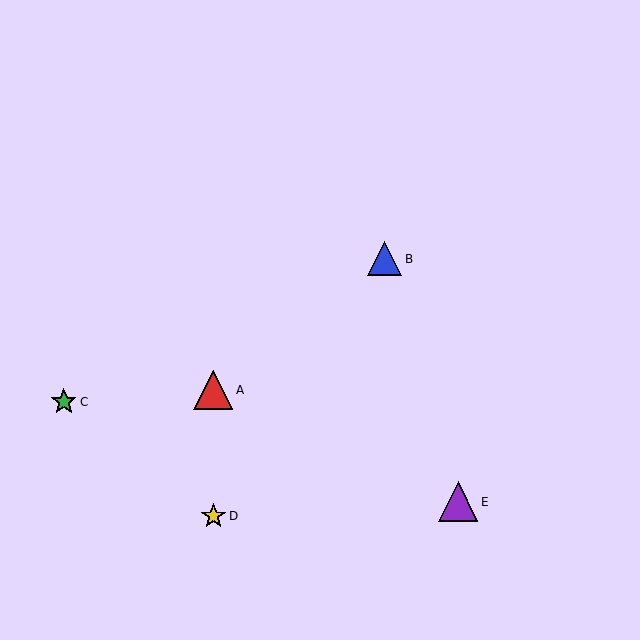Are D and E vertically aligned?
No, D is at x≈213 and E is at x≈458.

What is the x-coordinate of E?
Object E is at x≈458.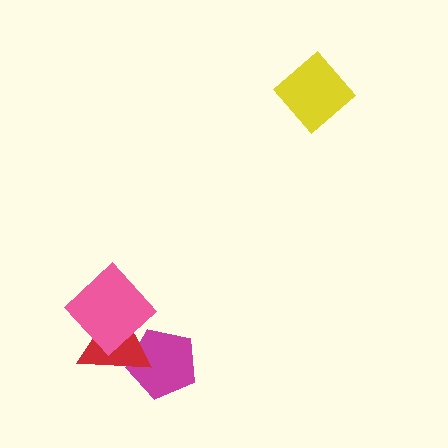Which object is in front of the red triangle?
The pink diamond is in front of the red triangle.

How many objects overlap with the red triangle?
2 objects overlap with the red triangle.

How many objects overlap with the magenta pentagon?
1 object overlaps with the magenta pentagon.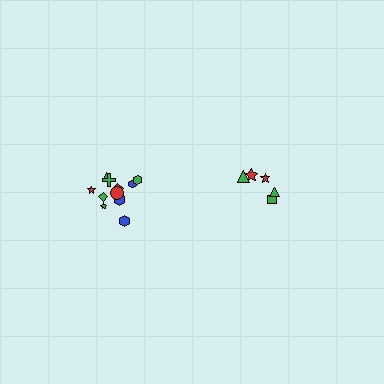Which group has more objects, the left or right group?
The left group.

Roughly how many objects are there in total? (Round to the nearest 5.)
Roughly 15 objects in total.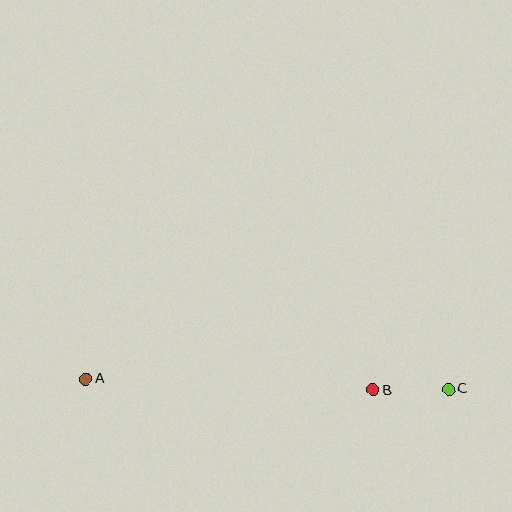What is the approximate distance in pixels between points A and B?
The distance between A and B is approximately 288 pixels.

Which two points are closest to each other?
Points B and C are closest to each other.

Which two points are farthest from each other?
Points A and C are farthest from each other.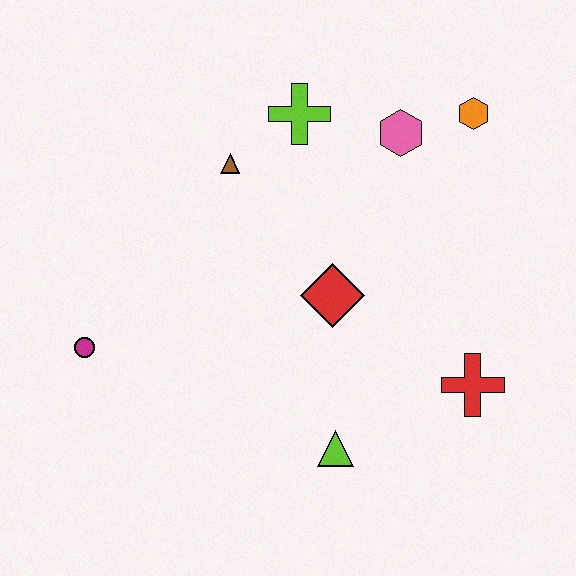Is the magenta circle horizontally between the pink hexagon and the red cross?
No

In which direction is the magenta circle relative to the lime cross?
The magenta circle is below the lime cross.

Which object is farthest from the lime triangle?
The orange hexagon is farthest from the lime triangle.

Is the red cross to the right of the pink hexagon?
Yes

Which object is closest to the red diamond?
The lime triangle is closest to the red diamond.